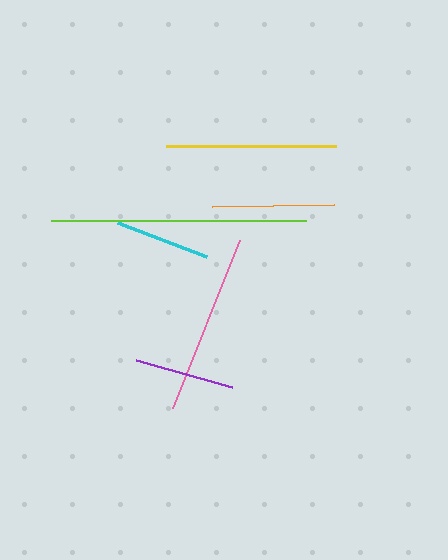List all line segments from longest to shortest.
From longest to shortest: lime, pink, yellow, orange, purple, cyan.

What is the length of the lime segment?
The lime segment is approximately 255 pixels long.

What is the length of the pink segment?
The pink segment is approximately 181 pixels long.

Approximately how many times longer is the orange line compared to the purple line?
The orange line is approximately 1.2 times the length of the purple line.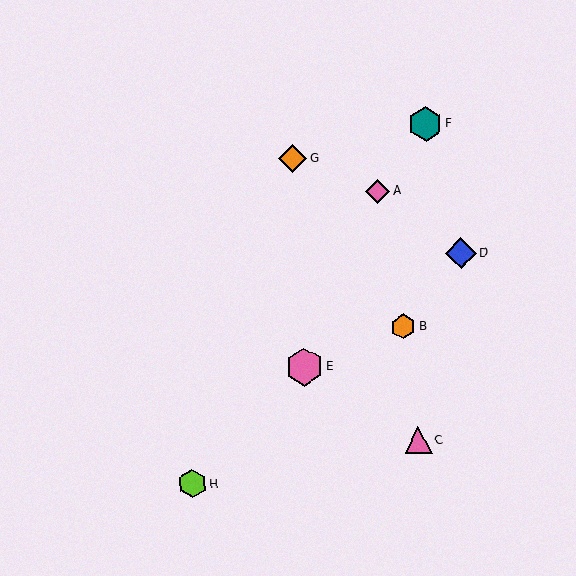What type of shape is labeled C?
Shape C is a pink triangle.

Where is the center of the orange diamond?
The center of the orange diamond is at (293, 158).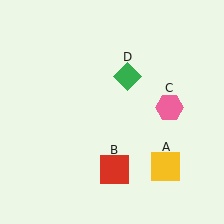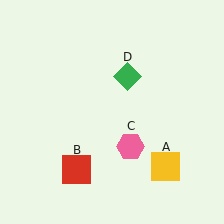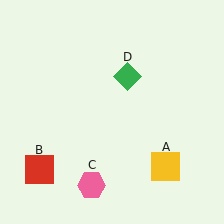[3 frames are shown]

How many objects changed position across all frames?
2 objects changed position: red square (object B), pink hexagon (object C).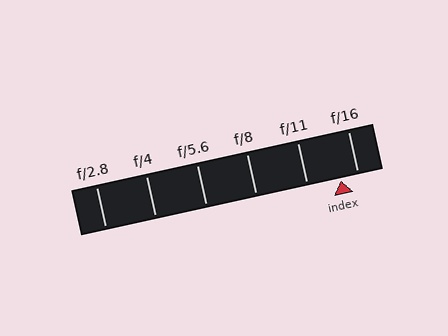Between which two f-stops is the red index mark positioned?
The index mark is between f/11 and f/16.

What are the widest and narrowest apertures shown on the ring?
The widest aperture shown is f/2.8 and the narrowest is f/16.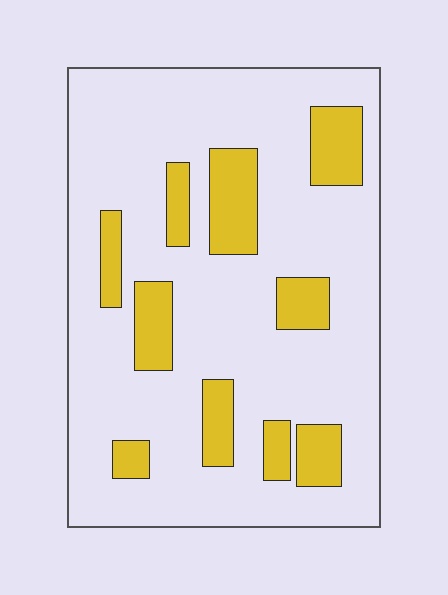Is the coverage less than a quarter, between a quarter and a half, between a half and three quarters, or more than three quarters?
Less than a quarter.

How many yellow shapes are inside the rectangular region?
10.